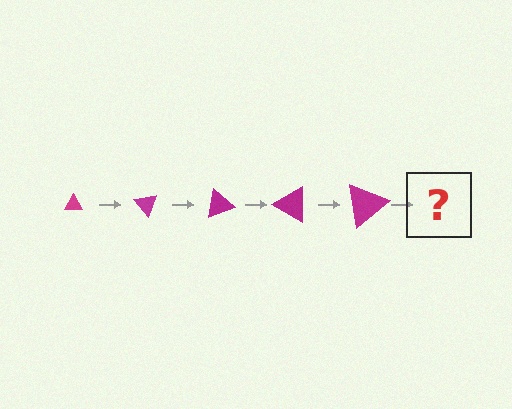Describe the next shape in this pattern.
It should be a triangle, larger than the previous one and rotated 250 degrees from the start.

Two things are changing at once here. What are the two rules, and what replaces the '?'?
The two rules are that the triangle grows larger each step and it rotates 50 degrees each step. The '?' should be a triangle, larger than the previous one and rotated 250 degrees from the start.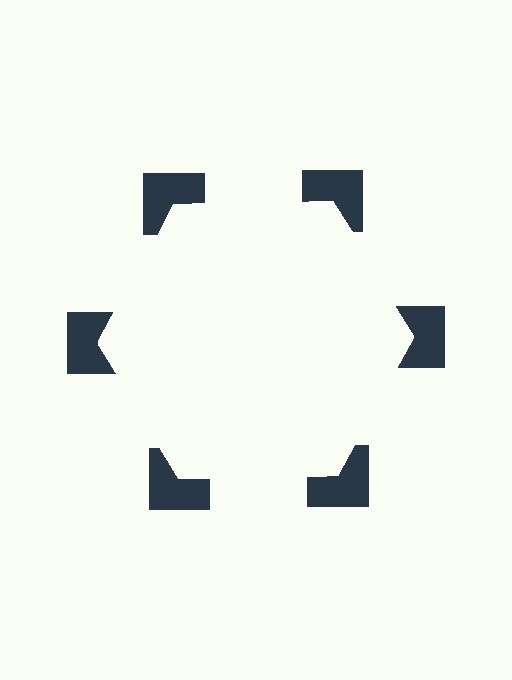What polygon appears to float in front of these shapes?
An illusory hexagon — its edges are inferred from the aligned wedge cuts in the notched squares, not physically drawn.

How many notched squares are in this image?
There are 6 — one at each vertex of the illusory hexagon.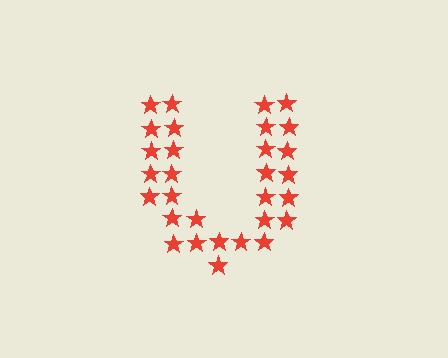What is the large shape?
The large shape is the letter U.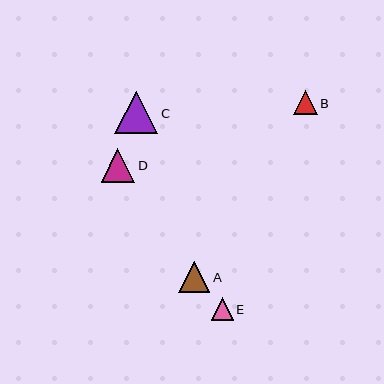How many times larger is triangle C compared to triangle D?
Triangle C is approximately 1.3 times the size of triangle D.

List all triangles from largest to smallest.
From largest to smallest: C, D, A, B, E.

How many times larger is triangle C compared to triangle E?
Triangle C is approximately 1.9 times the size of triangle E.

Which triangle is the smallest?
Triangle E is the smallest with a size of approximately 22 pixels.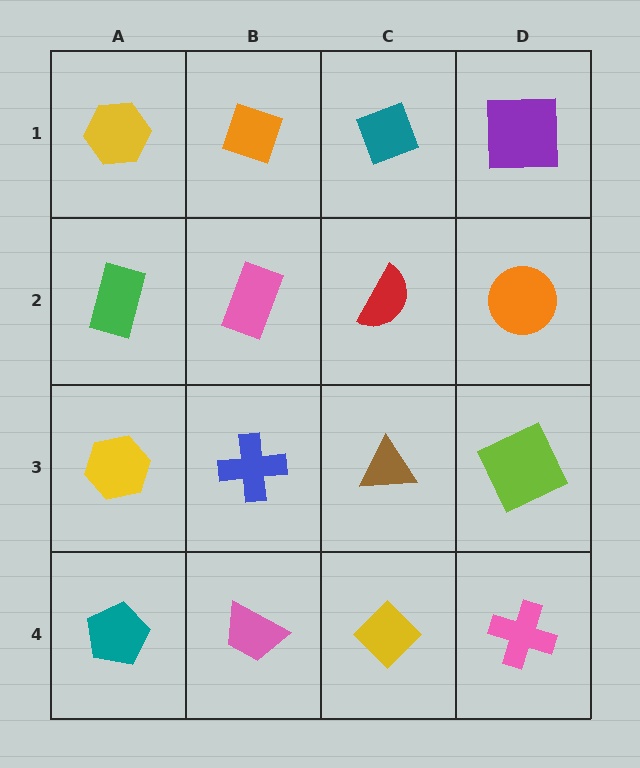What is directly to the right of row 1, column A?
An orange diamond.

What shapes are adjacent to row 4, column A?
A yellow hexagon (row 3, column A), a pink trapezoid (row 4, column B).